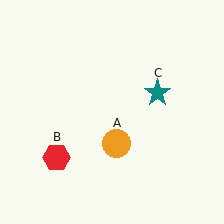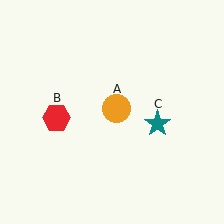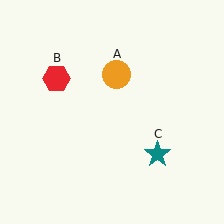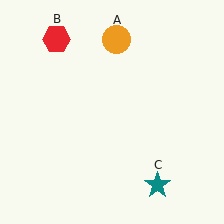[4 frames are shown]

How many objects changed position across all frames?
3 objects changed position: orange circle (object A), red hexagon (object B), teal star (object C).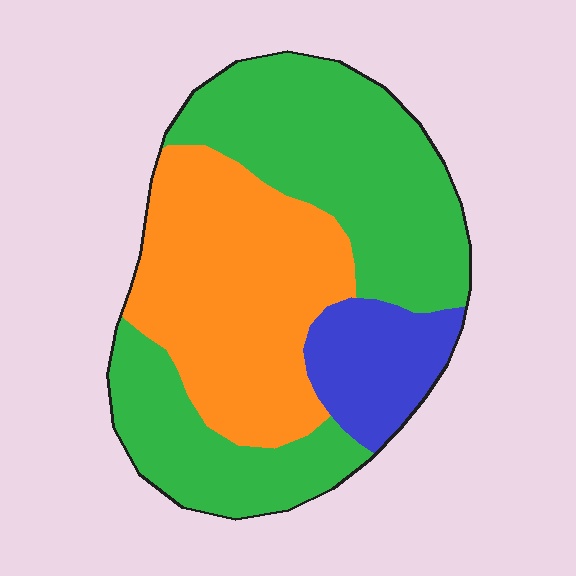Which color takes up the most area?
Green, at roughly 50%.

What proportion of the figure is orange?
Orange takes up about three eighths (3/8) of the figure.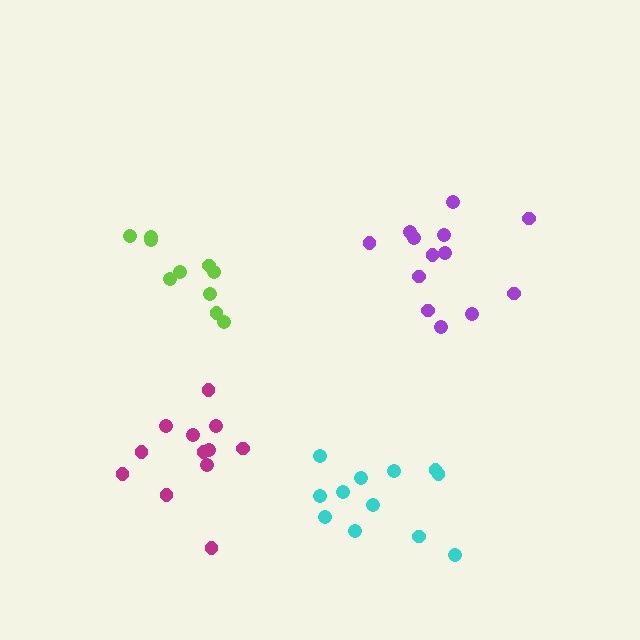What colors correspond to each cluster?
The clusters are colored: magenta, lime, purple, cyan.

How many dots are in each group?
Group 1: 12 dots, Group 2: 10 dots, Group 3: 13 dots, Group 4: 12 dots (47 total).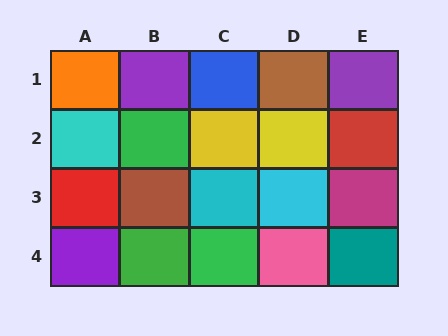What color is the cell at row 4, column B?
Green.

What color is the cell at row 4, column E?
Teal.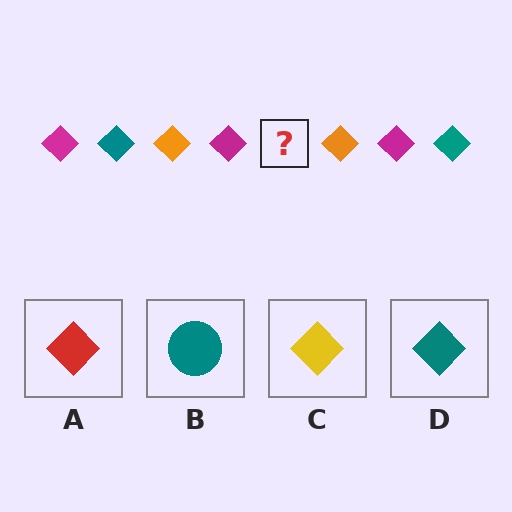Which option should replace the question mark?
Option D.